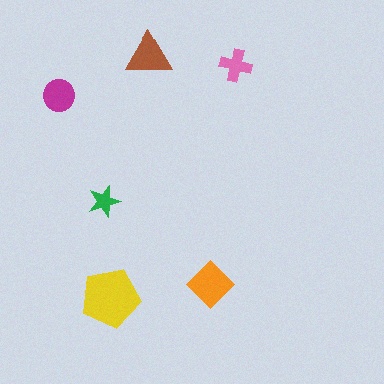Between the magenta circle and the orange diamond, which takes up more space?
The orange diamond.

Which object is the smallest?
The green star.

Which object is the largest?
The yellow pentagon.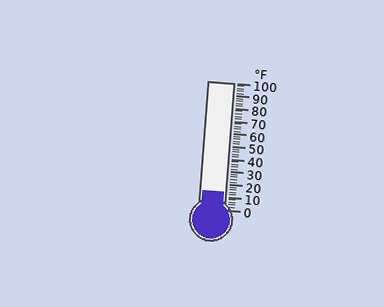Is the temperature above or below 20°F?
The temperature is below 20°F.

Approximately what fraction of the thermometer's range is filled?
The thermometer is filled to approximately 15% of its range.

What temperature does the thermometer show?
The thermometer shows approximately 14°F.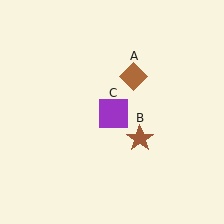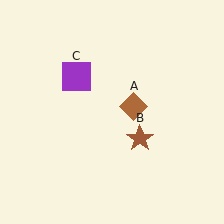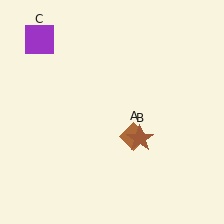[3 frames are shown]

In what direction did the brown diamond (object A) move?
The brown diamond (object A) moved down.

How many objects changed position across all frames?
2 objects changed position: brown diamond (object A), purple square (object C).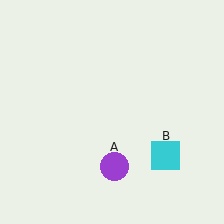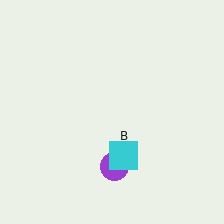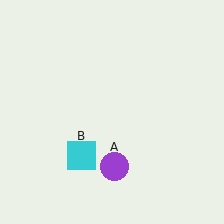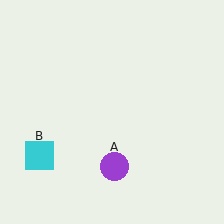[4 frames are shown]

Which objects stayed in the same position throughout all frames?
Purple circle (object A) remained stationary.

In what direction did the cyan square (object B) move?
The cyan square (object B) moved left.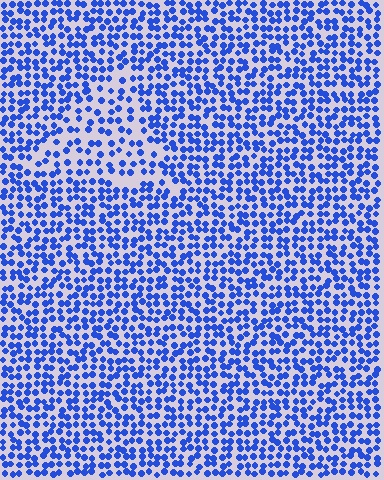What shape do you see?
I see a triangle.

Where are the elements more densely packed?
The elements are more densely packed outside the triangle boundary.